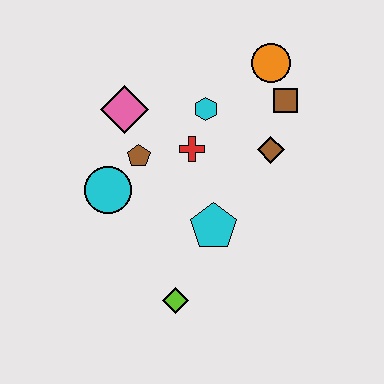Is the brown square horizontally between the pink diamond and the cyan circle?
No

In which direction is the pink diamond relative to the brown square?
The pink diamond is to the left of the brown square.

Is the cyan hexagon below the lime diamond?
No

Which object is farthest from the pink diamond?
The lime diamond is farthest from the pink diamond.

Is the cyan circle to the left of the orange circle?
Yes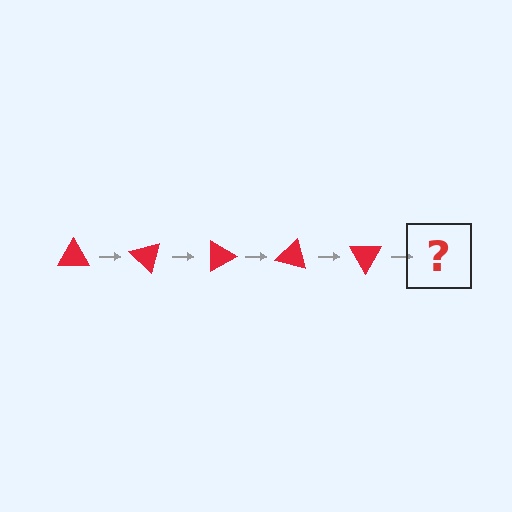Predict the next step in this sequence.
The next step is a red triangle rotated 225 degrees.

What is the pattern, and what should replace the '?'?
The pattern is that the triangle rotates 45 degrees each step. The '?' should be a red triangle rotated 225 degrees.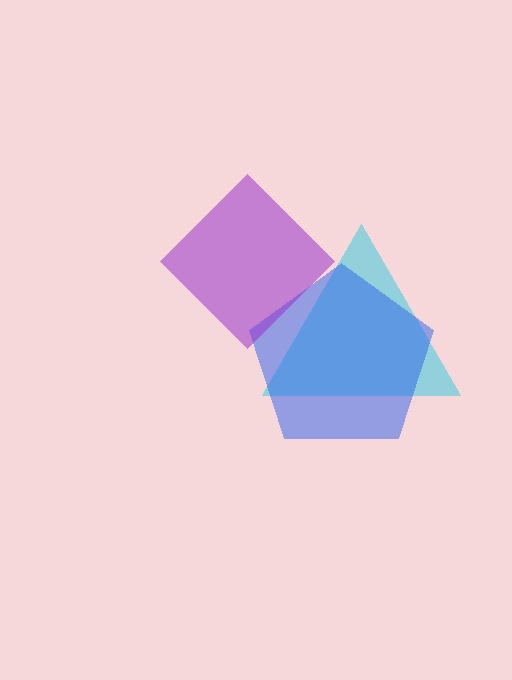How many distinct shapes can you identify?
There are 3 distinct shapes: a cyan triangle, a blue pentagon, a purple diamond.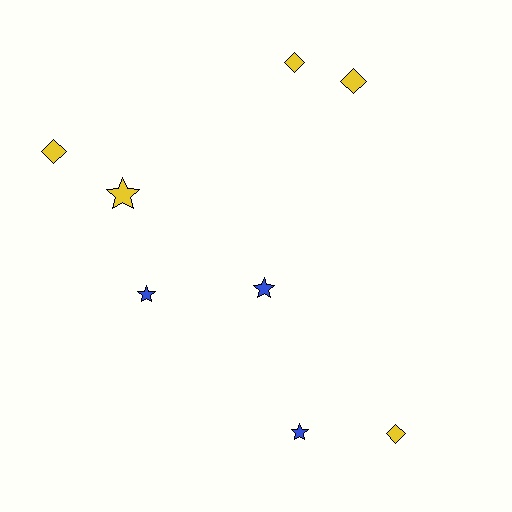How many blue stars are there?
There are 3 blue stars.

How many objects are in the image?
There are 8 objects.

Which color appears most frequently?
Yellow, with 5 objects.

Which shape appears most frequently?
Star, with 4 objects.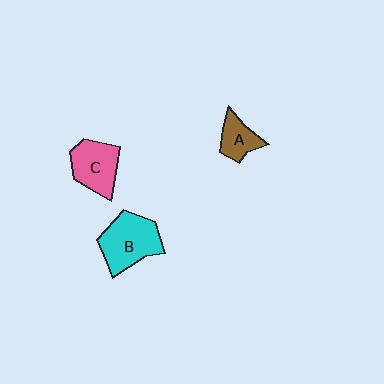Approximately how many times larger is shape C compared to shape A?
Approximately 1.6 times.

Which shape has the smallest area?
Shape A (brown).